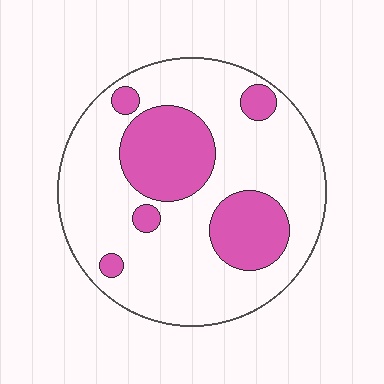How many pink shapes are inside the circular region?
6.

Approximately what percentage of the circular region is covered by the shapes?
Approximately 25%.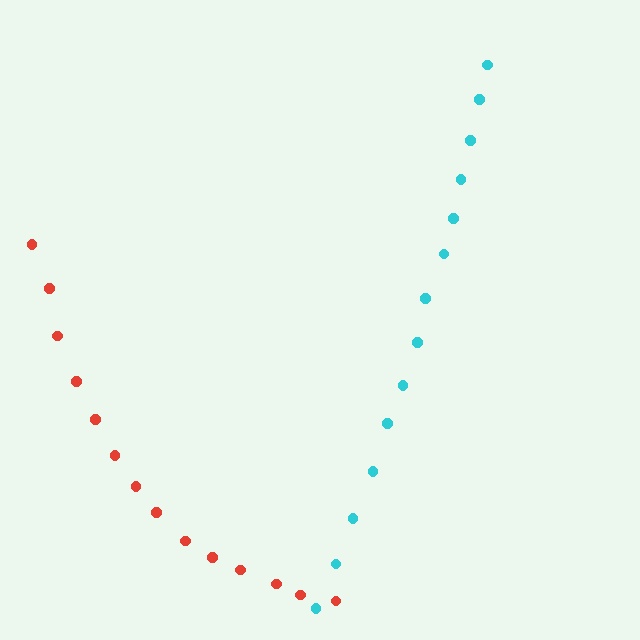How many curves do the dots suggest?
There are 2 distinct paths.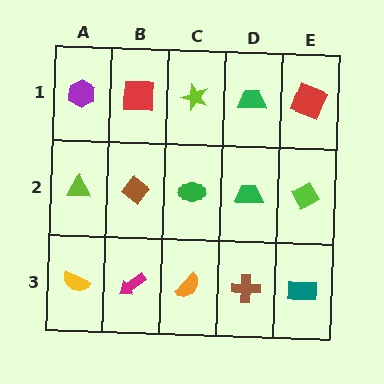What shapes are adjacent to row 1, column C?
A green ellipse (row 2, column C), a red square (row 1, column B), a green trapezoid (row 1, column D).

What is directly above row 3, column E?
A lime diamond.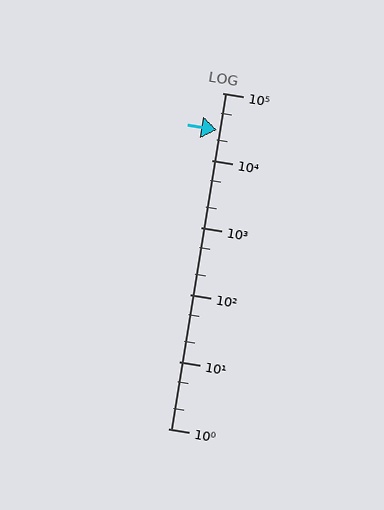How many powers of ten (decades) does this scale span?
The scale spans 5 decades, from 1 to 100000.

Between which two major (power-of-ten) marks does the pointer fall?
The pointer is between 10000 and 100000.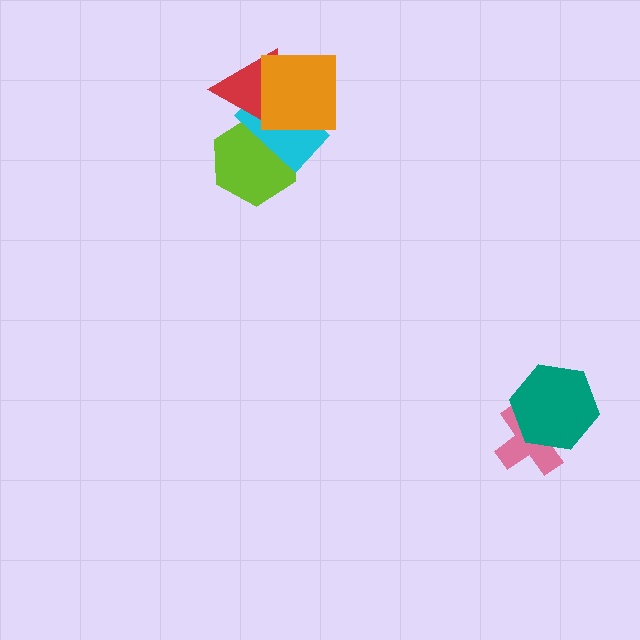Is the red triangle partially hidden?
Yes, it is partially covered by another shape.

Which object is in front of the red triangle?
The orange square is in front of the red triangle.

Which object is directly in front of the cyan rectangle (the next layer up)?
The red triangle is directly in front of the cyan rectangle.